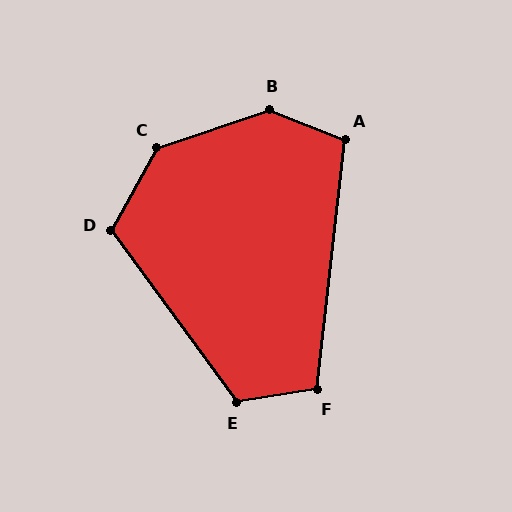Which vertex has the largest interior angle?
B, at approximately 140 degrees.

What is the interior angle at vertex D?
Approximately 115 degrees (obtuse).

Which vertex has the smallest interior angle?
F, at approximately 105 degrees.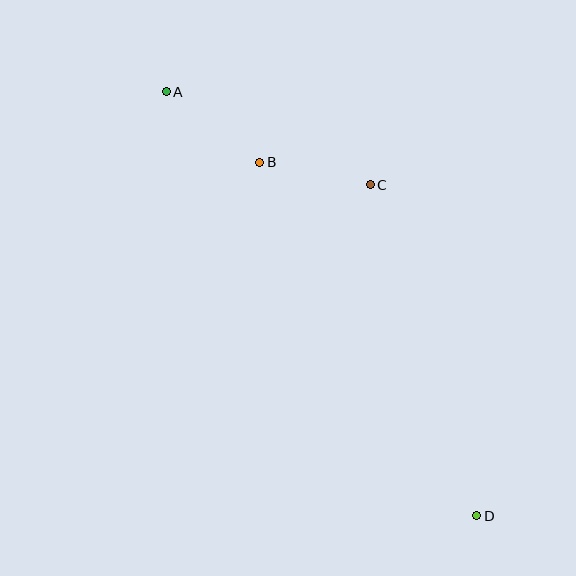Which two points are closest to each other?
Points B and C are closest to each other.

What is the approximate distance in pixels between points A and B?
The distance between A and B is approximately 117 pixels.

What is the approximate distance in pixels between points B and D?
The distance between B and D is approximately 415 pixels.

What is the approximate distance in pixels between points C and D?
The distance between C and D is approximately 348 pixels.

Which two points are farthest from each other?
Points A and D are farthest from each other.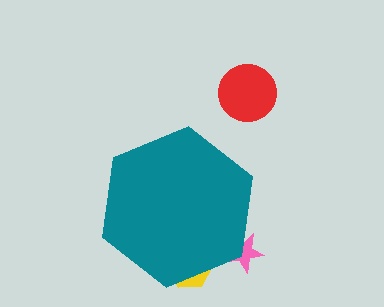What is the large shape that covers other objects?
A teal hexagon.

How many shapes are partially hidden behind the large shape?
2 shapes are partially hidden.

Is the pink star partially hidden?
Yes, the pink star is partially hidden behind the teal hexagon.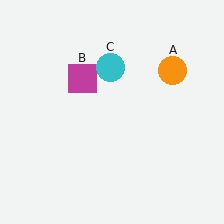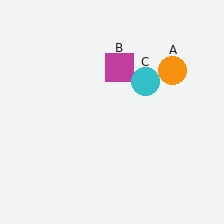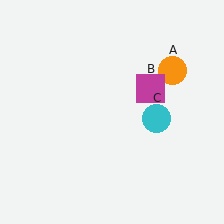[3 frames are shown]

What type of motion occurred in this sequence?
The magenta square (object B), cyan circle (object C) rotated clockwise around the center of the scene.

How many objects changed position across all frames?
2 objects changed position: magenta square (object B), cyan circle (object C).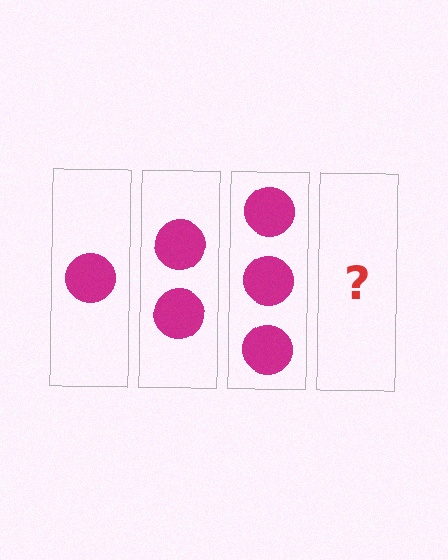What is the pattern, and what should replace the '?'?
The pattern is that each step adds one more circle. The '?' should be 4 circles.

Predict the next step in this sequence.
The next step is 4 circles.